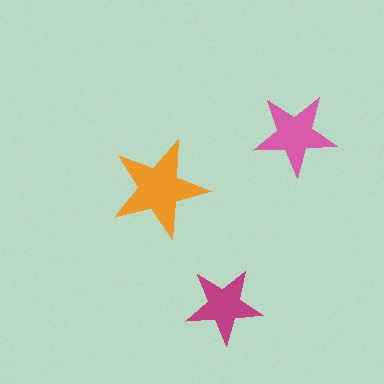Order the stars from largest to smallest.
the orange one, the pink one, the magenta one.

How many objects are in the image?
There are 3 objects in the image.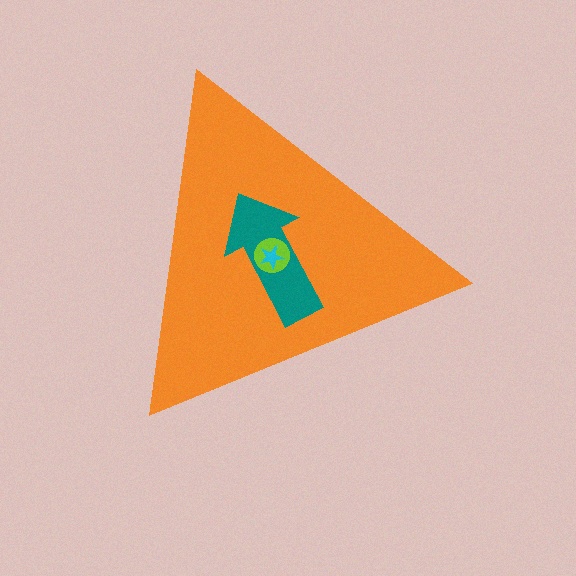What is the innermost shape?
The cyan star.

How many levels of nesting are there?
4.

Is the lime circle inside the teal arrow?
Yes.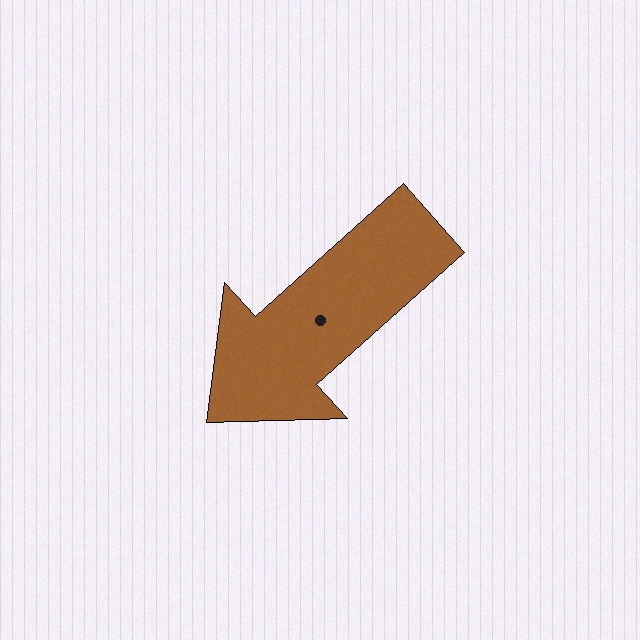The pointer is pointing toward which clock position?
Roughly 8 o'clock.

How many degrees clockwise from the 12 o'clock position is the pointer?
Approximately 228 degrees.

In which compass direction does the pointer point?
Southwest.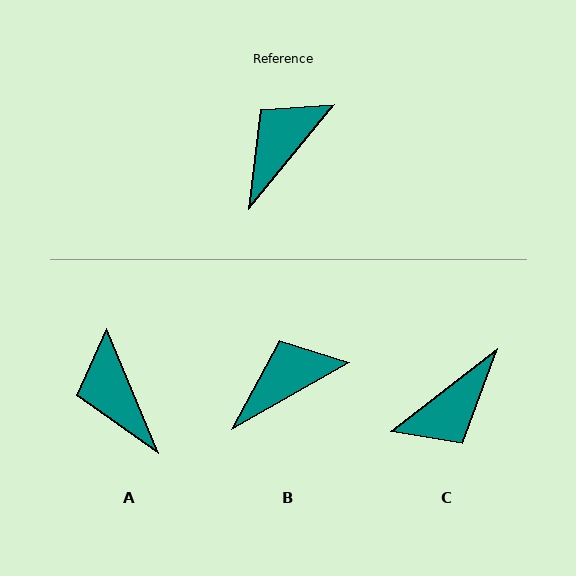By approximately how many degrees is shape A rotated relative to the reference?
Approximately 62 degrees counter-clockwise.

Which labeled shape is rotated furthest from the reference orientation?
C, about 167 degrees away.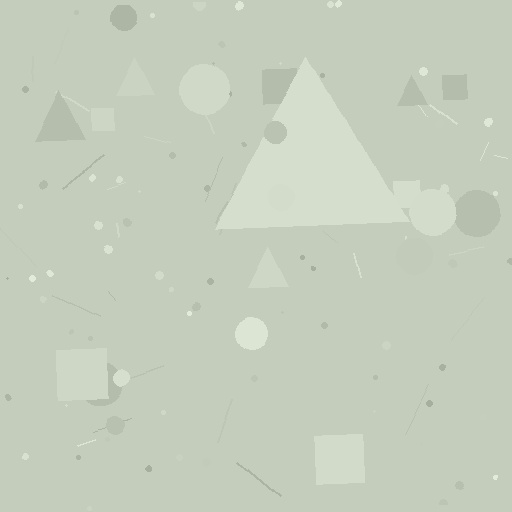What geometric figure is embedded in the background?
A triangle is embedded in the background.